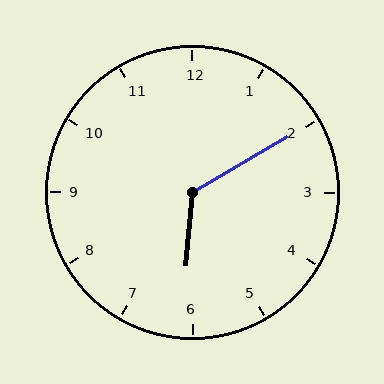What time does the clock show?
6:10.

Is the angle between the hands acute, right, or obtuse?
It is obtuse.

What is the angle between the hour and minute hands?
Approximately 125 degrees.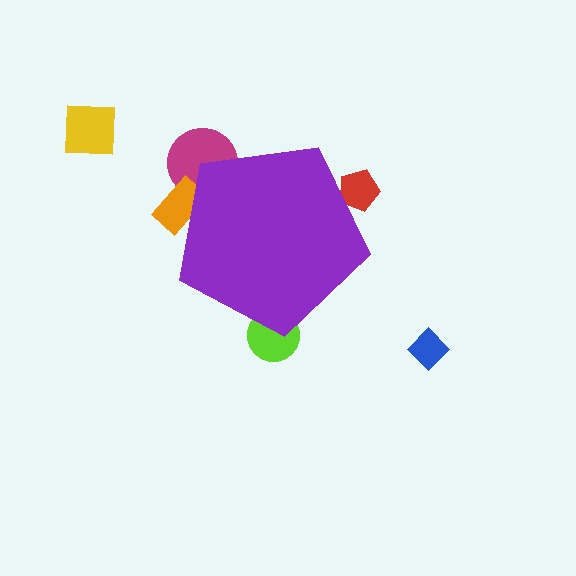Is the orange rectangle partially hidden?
Yes, the orange rectangle is partially hidden behind the purple pentagon.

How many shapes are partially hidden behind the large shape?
4 shapes are partially hidden.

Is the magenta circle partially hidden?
Yes, the magenta circle is partially hidden behind the purple pentagon.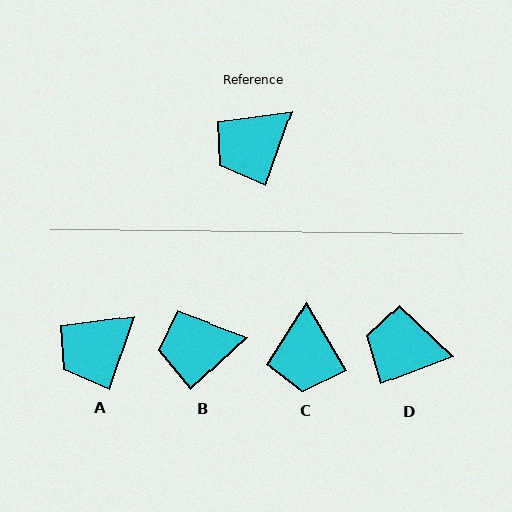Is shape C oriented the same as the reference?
No, it is off by about 50 degrees.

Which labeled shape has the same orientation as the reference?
A.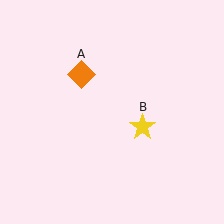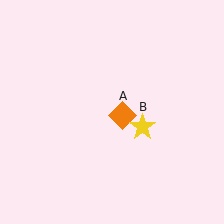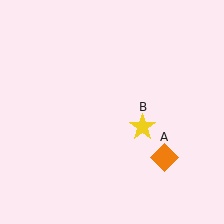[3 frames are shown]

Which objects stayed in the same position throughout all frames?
Yellow star (object B) remained stationary.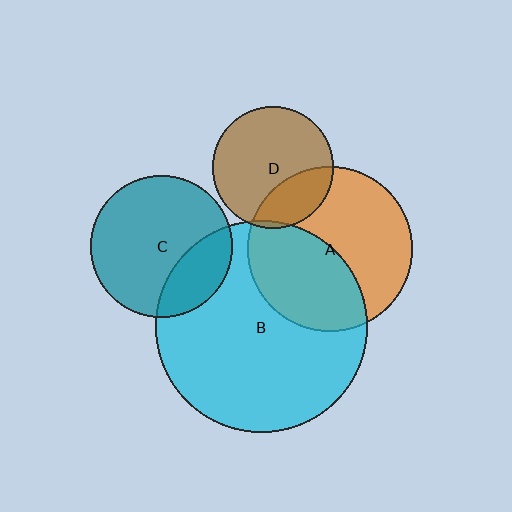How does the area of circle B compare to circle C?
Approximately 2.2 times.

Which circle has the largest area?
Circle B (cyan).